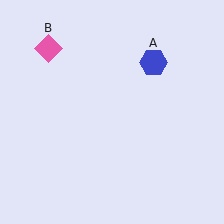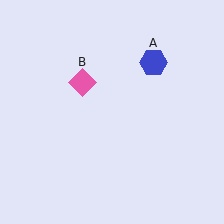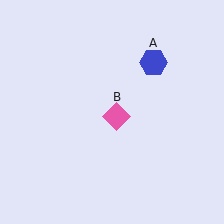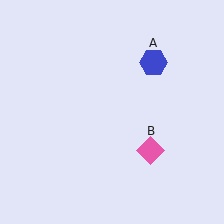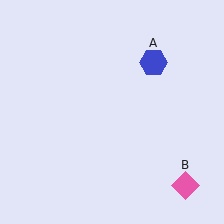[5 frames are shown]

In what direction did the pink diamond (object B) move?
The pink diamond (object B) moved down and to the right.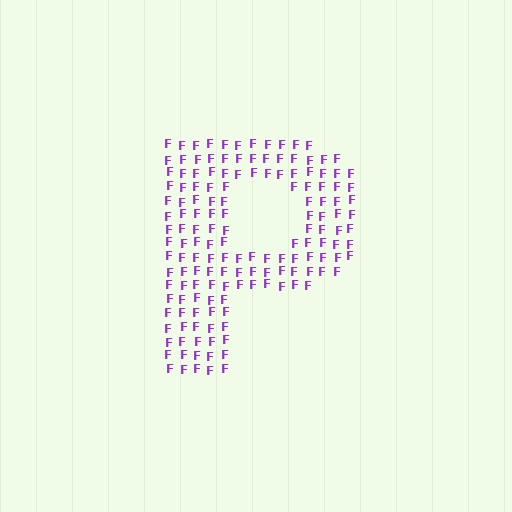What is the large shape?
The large shape is the letter P.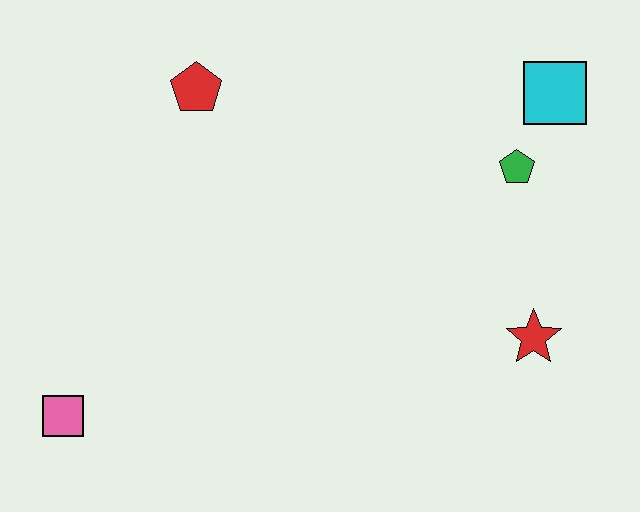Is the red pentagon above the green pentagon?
Yes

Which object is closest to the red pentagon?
The green pentagon is closest to the red pentagon.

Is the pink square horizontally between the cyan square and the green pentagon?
No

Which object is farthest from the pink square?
The cyan square is farthest from the pink square.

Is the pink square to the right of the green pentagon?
No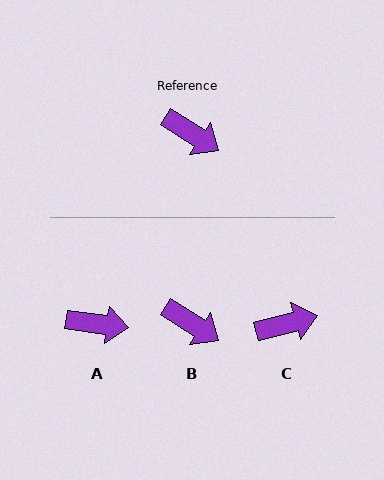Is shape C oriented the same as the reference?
No, it is off by about 48 degrees.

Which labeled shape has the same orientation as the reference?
B.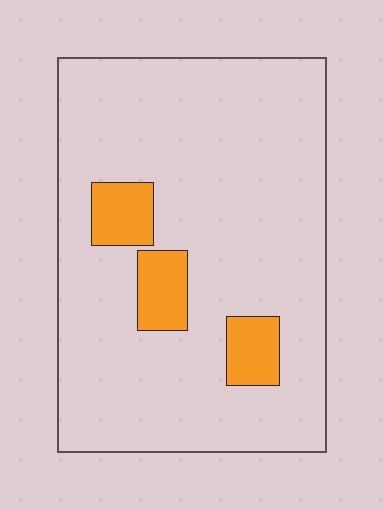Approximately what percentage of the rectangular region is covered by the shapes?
Approximately 10%.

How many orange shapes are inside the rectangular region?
3.